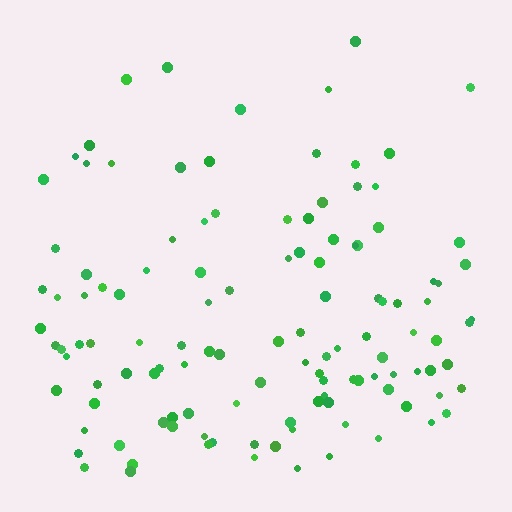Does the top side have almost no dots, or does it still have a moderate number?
Still a moderate number, just noticeably fewer than the bottom.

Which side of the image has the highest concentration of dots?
The bottom.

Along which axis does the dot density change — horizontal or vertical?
Vertical.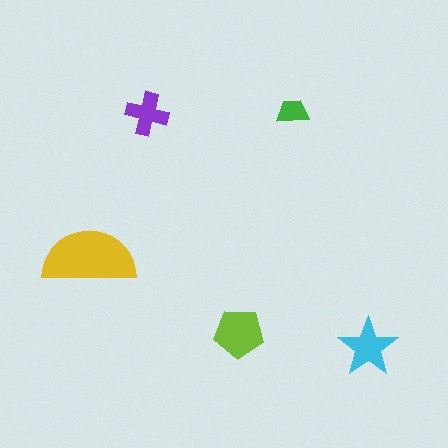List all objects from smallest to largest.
The green trapezoid, the purple cross, the cyan star, the lime pentagon, the yellow semicircle.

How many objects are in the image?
There are 5 objects in the image.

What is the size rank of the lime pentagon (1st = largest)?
2nd.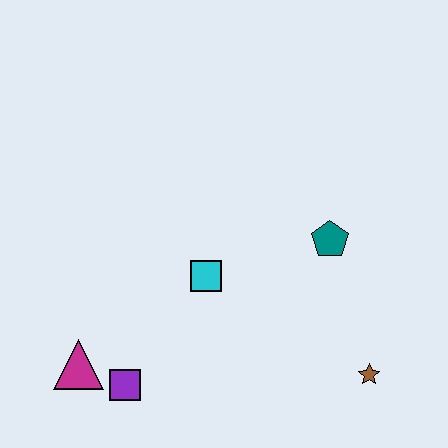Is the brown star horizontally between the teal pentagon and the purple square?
No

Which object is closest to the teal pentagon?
The cyan square is closest to the teal pentagon.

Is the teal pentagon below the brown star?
No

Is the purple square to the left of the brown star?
Yes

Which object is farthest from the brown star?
The magenta triangle is farthest from the brown star.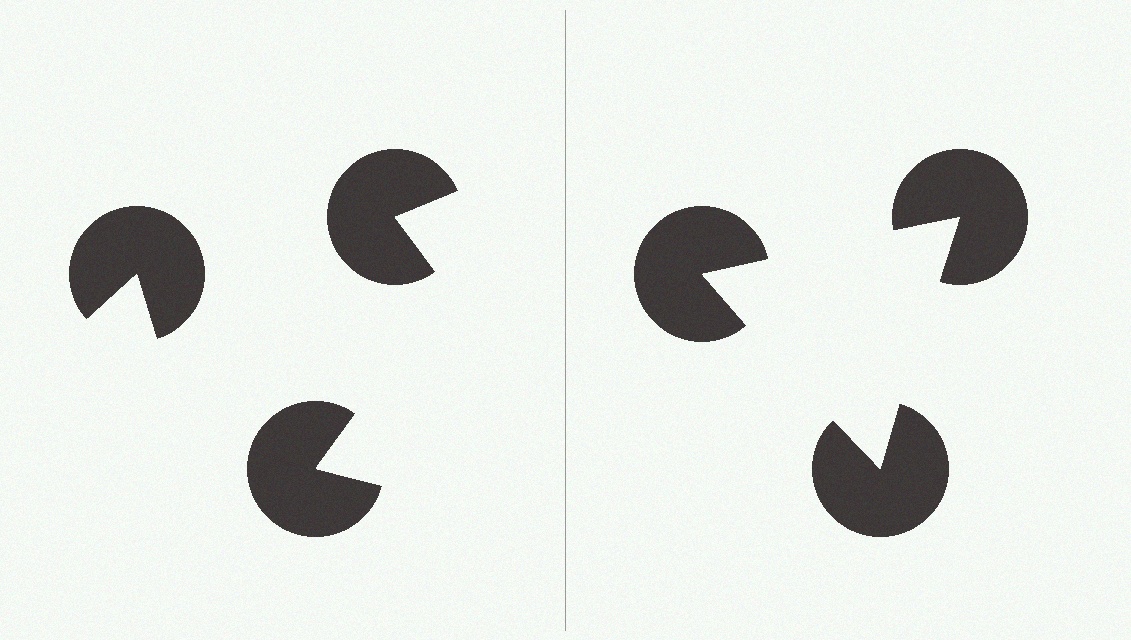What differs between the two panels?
The pac-man discs are positioned identically on both sides; only the wedge orientations differ. On the right they align to a triangle; on the left they are misaligned.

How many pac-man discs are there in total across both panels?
6 — 3 on each side.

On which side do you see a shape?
An illusory triangle appears on the right side. On the left side the wedge cuts are rotated, so no coherent shape forms.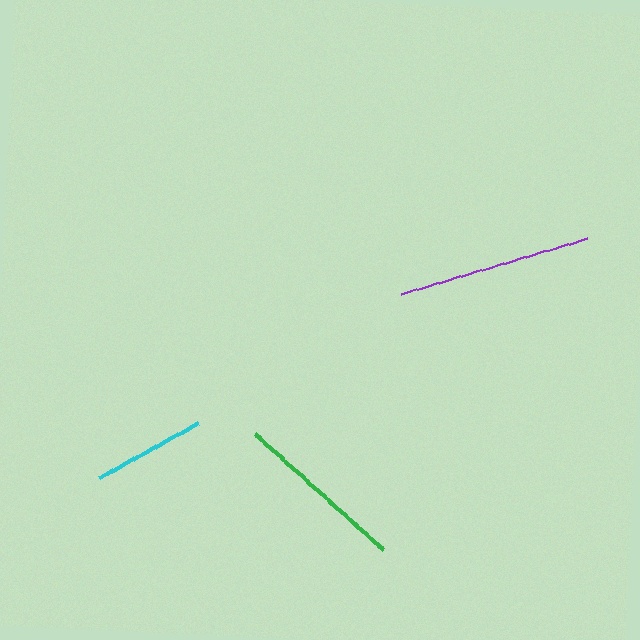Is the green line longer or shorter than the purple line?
The purple line is longer than the green line.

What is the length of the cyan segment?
The cyan segment is approximately 113 pixels long.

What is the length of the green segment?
The green segment is approximately 173 pixels long.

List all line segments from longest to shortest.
From longest to shortest: purple, green, cyan.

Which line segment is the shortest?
The cyan line is the shortest at approximately 113 pixels.